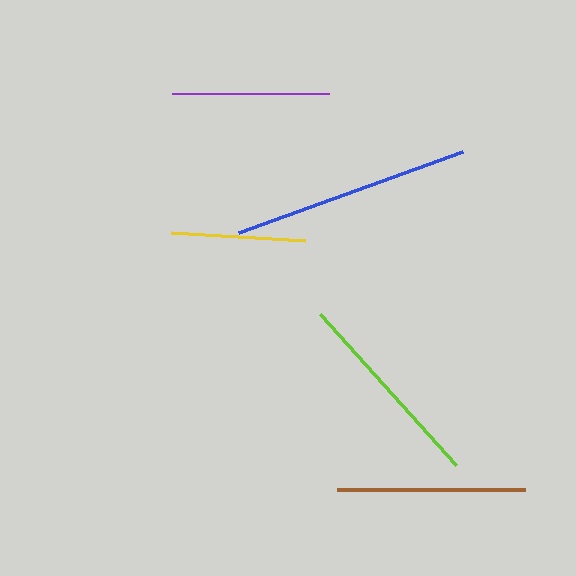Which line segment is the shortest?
The yellow line is the shortest at approximately 133 pixels.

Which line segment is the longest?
The blue line is the longest at approximately 239 pixels.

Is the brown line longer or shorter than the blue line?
The blue line is longer than the brown line.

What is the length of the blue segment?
The blue segment is approximately 239 pixels long.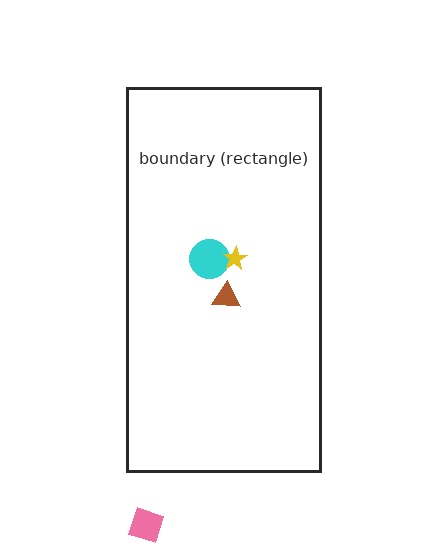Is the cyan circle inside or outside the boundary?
Inside.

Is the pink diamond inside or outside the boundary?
Outside.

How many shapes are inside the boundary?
3 inside, 1 outside.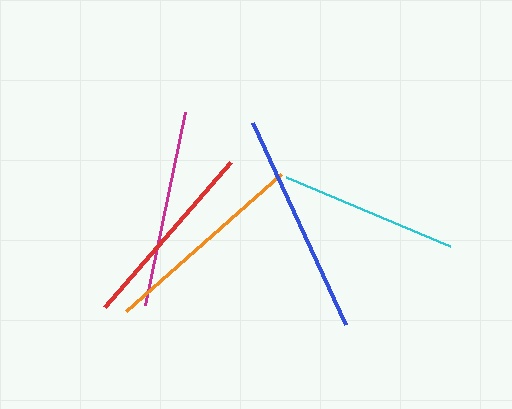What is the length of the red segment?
The red segment is approximately 192 pixels long.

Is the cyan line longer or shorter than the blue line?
The blue line is longer than the cyan line.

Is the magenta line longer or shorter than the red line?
The magenta line is longer than the red line.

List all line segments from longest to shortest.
From longest to shortest: blue, orange, magenta, red, cyan.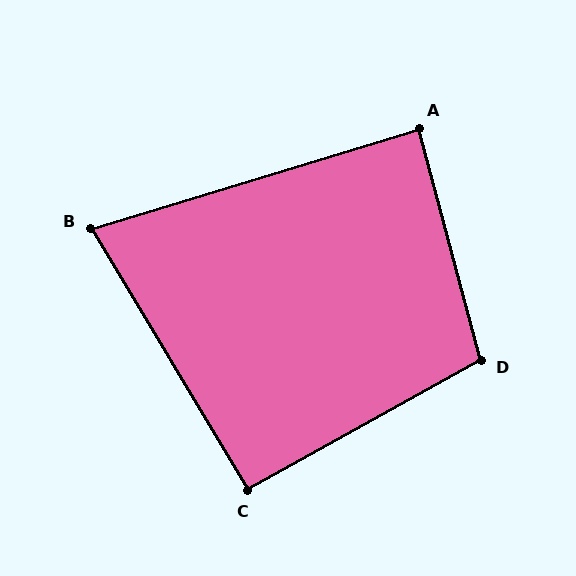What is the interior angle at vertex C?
Approximately 92 degrees (approximately right).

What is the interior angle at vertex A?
Approximately 88 degrees (approximately right).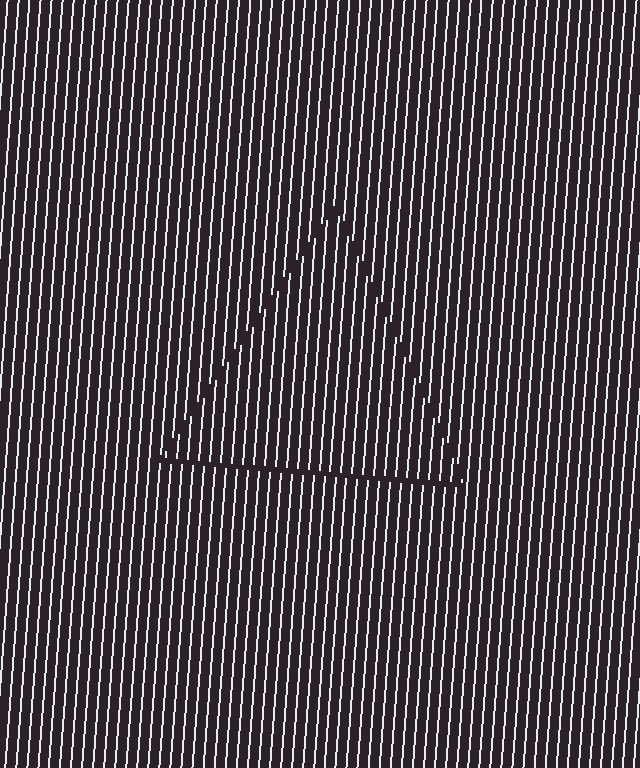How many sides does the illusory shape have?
3 sides — the line-ends trace a triangle.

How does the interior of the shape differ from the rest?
The interior of the shape contains the same grating, shifted by half a period — the contour is defined by the phase discontinuity where line-ends from the inner and outer gratings abut.